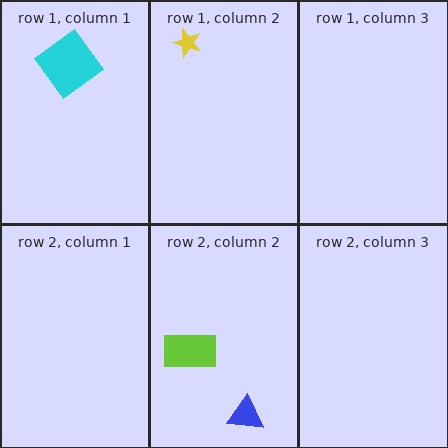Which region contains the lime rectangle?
The row 2, column 2 region.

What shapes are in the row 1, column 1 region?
The cyan diamond.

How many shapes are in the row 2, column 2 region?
2.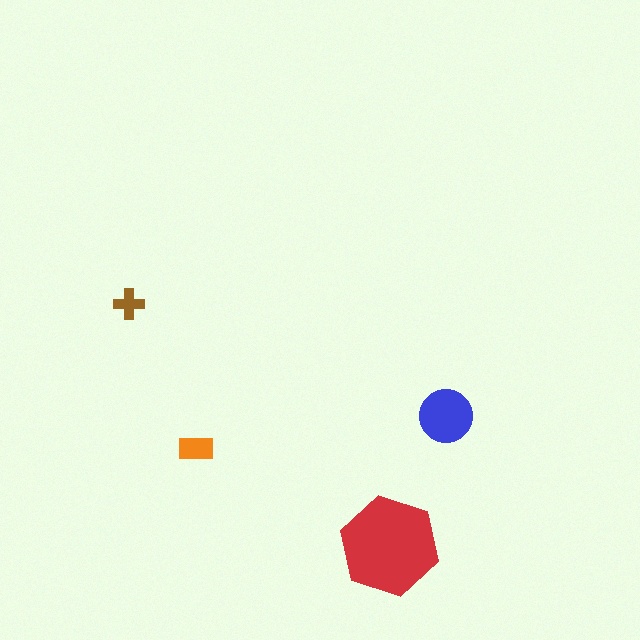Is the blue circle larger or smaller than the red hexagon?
Smaller.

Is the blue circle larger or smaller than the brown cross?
Larger.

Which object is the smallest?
The brown cross.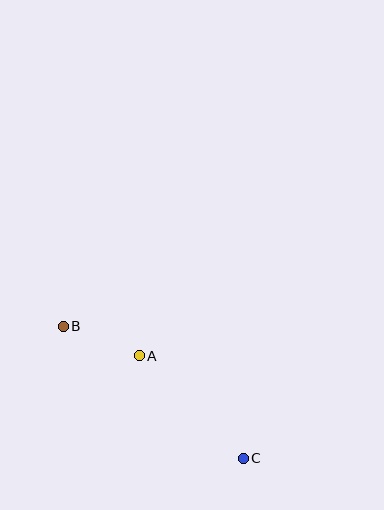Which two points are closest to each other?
Points A and B are closest to each other.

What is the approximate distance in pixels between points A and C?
The distance between A and C is approximately 146 pixels.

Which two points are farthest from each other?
Points B and C are farthest from each other.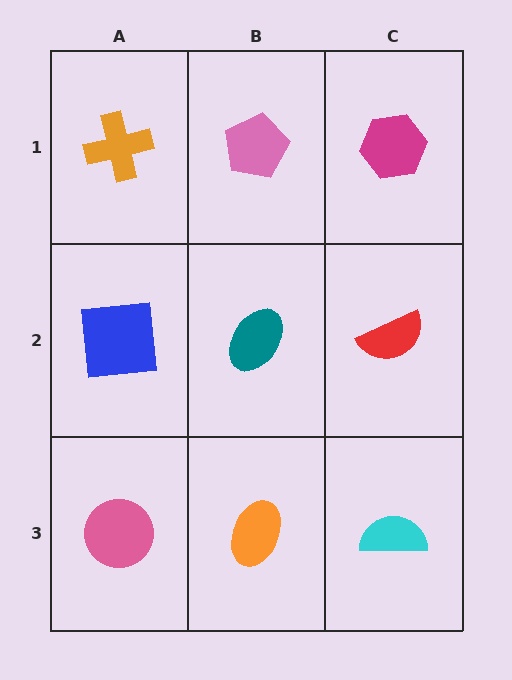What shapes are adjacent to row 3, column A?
A blue square (row 2, column A), an orange ellipse (row 3, column B).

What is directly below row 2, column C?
A cyan semicircle.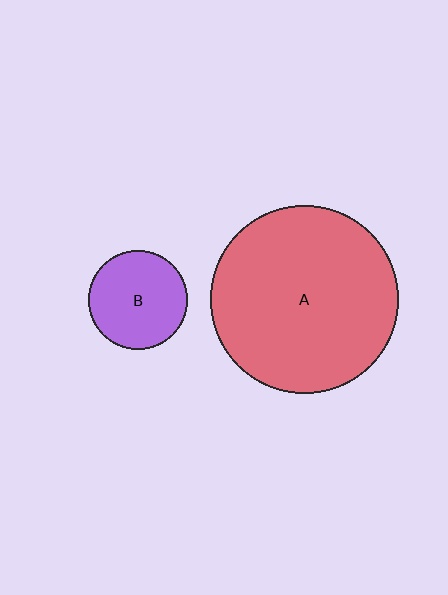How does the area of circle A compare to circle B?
Approximately 3.6 times.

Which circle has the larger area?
Circle A (red).